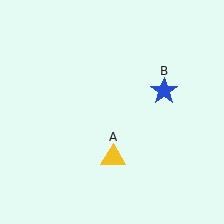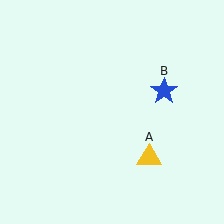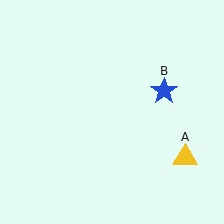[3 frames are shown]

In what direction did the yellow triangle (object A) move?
The yellow triangle (object A) moved right.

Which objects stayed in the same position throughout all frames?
Blue star (object B) remained stationary.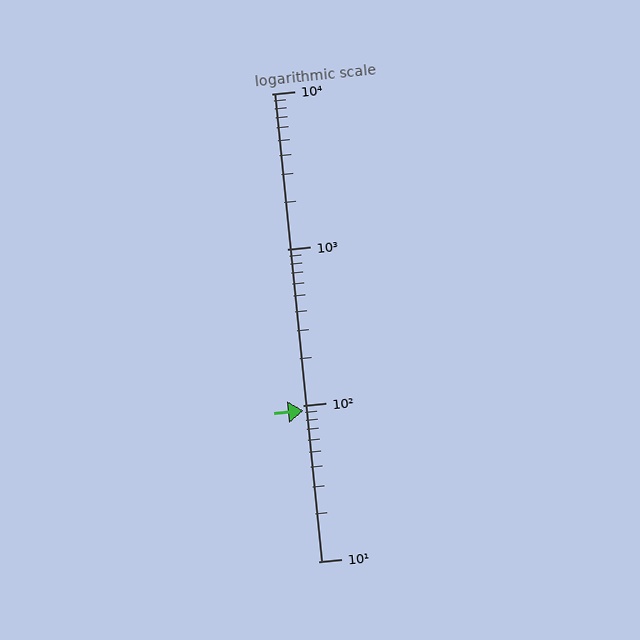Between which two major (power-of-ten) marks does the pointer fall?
The pointer is between 10 and 100.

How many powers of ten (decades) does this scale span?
The scale spans 3 decades, from 10 to 10000.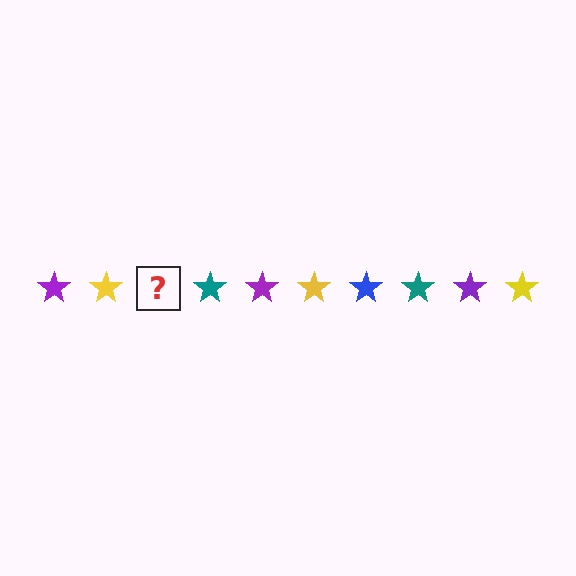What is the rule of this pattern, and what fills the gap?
The rule is that the pattern cycles through purple, yellow, blue, teal stars. The gap should be filled with a blue star.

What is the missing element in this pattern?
The missing element is a blue star.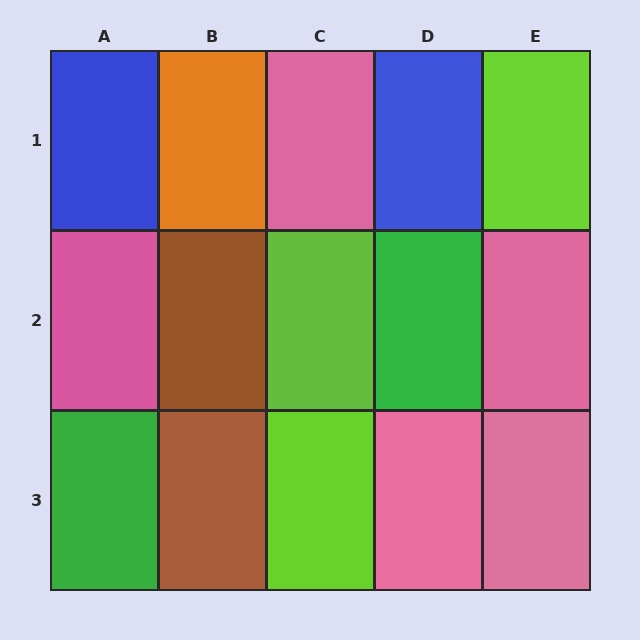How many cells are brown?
2 cells are brown.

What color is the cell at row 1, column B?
Orange.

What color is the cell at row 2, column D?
Green.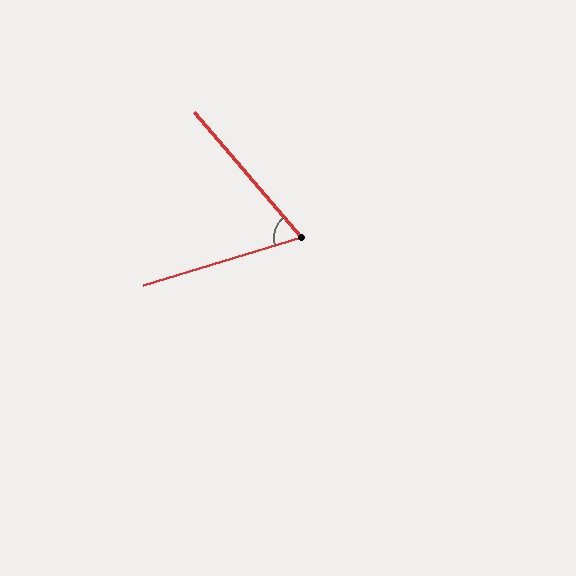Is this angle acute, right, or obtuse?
It is acute.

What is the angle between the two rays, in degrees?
Approximately 66 degrees.